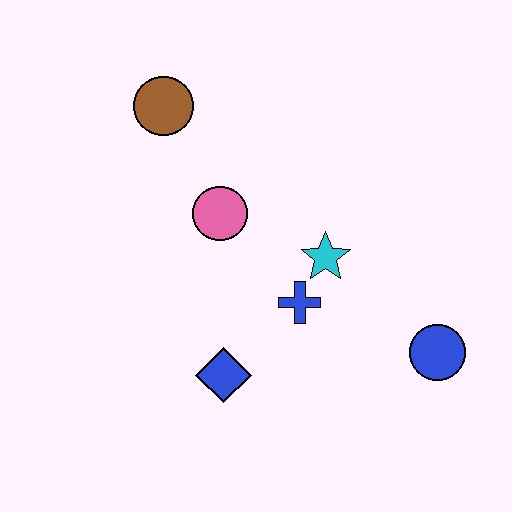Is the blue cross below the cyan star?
Yes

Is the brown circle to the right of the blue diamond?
No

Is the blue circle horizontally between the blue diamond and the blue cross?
No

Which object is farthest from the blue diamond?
The brown circle is farthest from the blue diamond.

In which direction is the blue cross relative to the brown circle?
The blue cross is below the brown circle.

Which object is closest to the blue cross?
The cyan star is closest to the blue cross.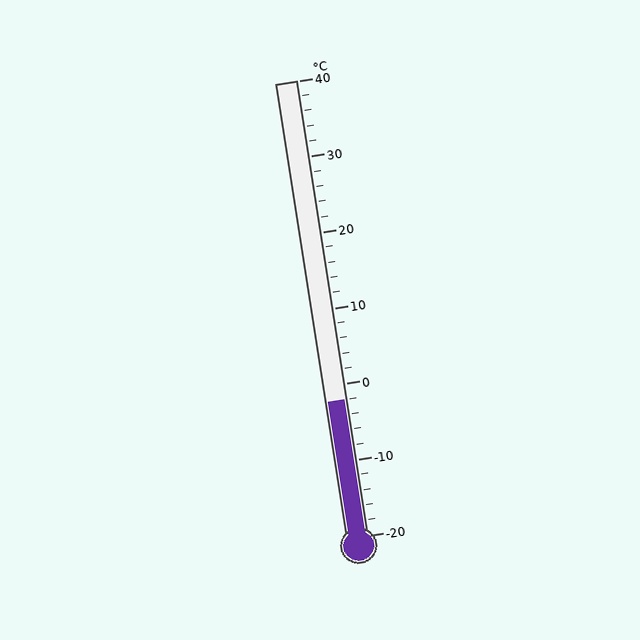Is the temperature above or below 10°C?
The temperature is below 10°C.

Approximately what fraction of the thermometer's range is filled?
The thermometer is filled to approximately 30% of its range.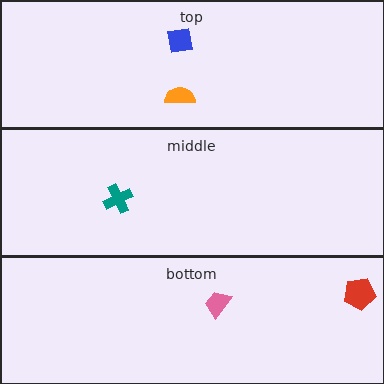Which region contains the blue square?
The top region.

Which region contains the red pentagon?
The bottom region.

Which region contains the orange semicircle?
The top region.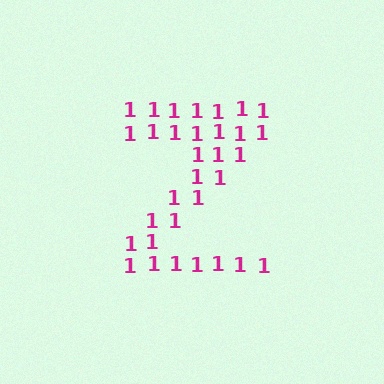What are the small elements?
The small elements are digit 1's.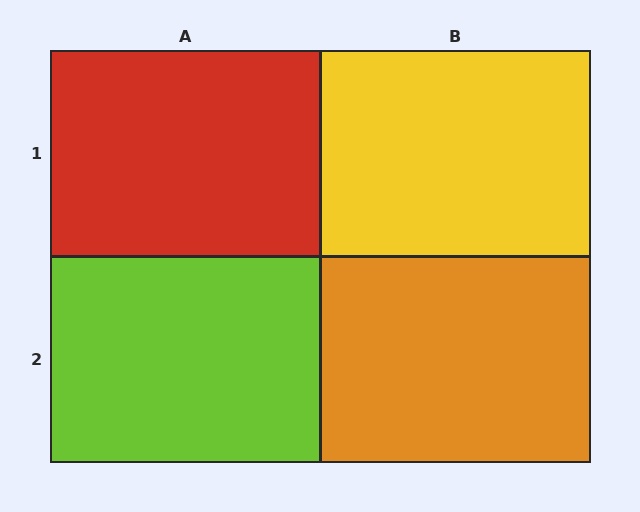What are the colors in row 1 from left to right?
Red, yellow.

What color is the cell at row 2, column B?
Orange.